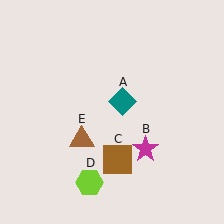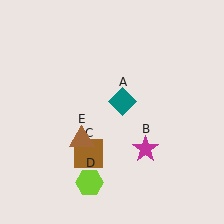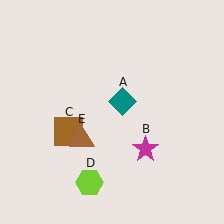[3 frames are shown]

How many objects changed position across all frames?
1 object changed position: brown square (object C).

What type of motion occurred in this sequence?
The brown square (object C) rotated clockwise around the center of the scene.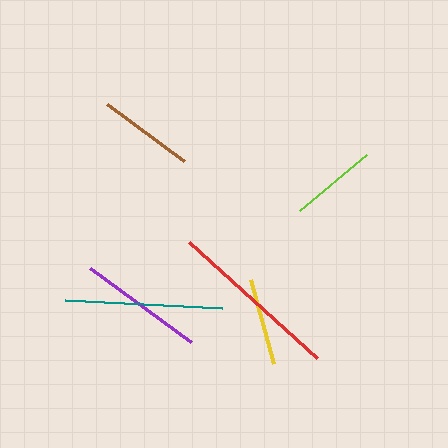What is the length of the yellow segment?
The yellow segment is approximately 88 pixels long.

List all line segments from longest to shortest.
From longest to shortest: red, teal, purple, brown, yellow, lime.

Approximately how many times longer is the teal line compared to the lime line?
The teal line is approximately 1.8 times the length of the lime line.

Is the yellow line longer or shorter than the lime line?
The yellow line is longer than the lime line.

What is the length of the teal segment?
The teal segment is approximately 157 pixels long.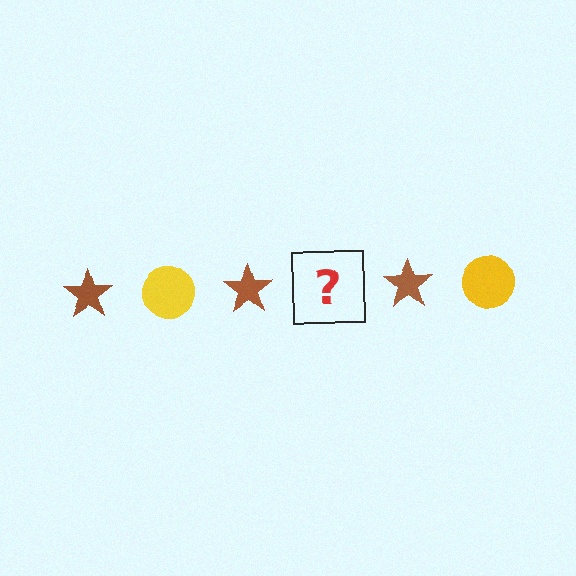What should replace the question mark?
The question mark should be replaced with a yellow circle.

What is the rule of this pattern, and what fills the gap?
The rule is that the pattern alternates between brown star and yellow circle. The gap should be filled with a yellow circle.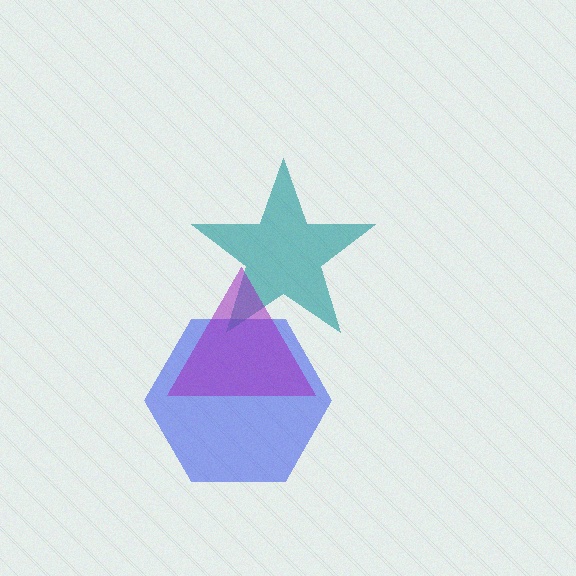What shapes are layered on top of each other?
The layered shapes are: a blue hexagon, a teal star, a purple triangle.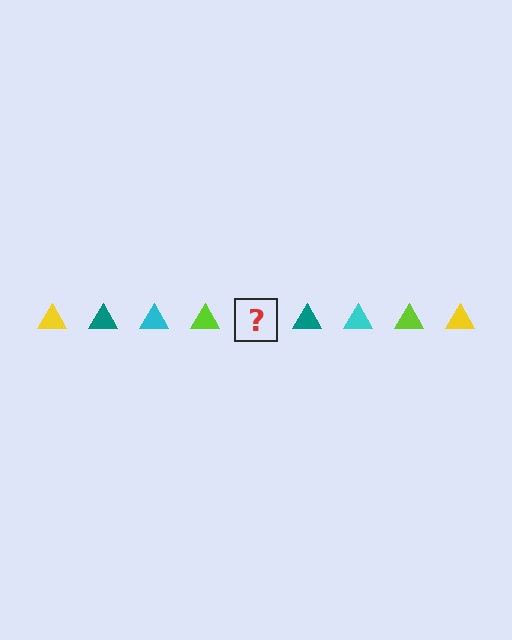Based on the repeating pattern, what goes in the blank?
The blank should be a yellow triangle.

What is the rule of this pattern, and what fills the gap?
The rule is that the pattern cycles through yellow, teal, cyan, lime triangles. The gap should be filled with a yellow triangle.